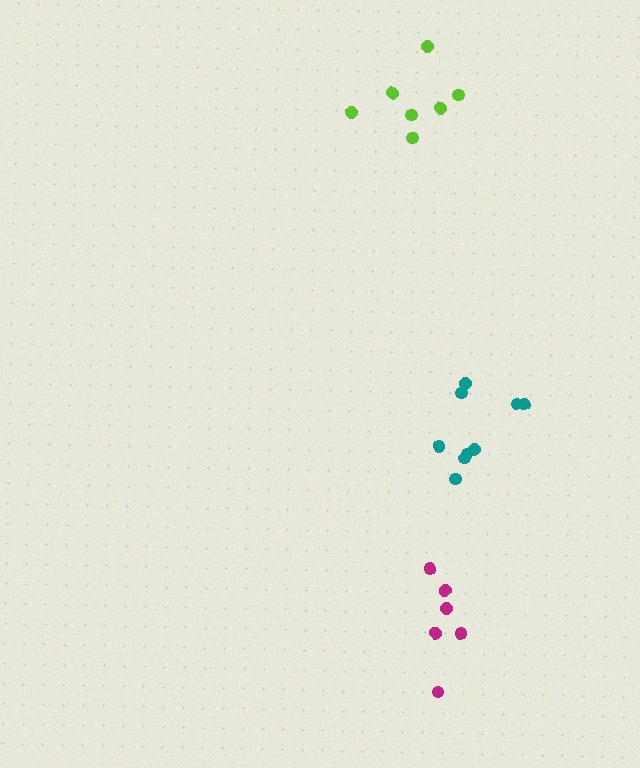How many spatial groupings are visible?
There are 3 spatial groupings.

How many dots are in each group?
Group 1: 9 dots, Group 2: 7 dots, Group 3: 6 dots (22 total).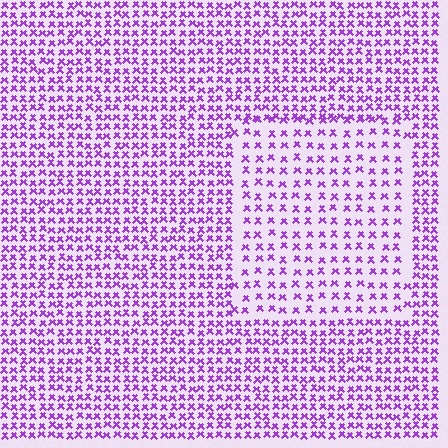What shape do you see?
I see a rectangle.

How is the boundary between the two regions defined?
The boundary is defined by a change in element density (approximately 1.8x ratio). All elements are the same color, size, and shape.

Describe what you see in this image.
The image contains small purple elements arranged at two different densities. A rectangle-shaped region is visible where the elements are less densely packed than the surrounding area.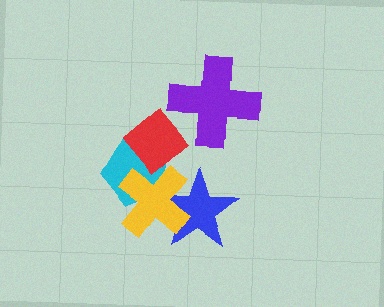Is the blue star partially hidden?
Yes, it is partially covered by another shape.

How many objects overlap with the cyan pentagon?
2 objects overlap with the cyan pentagon.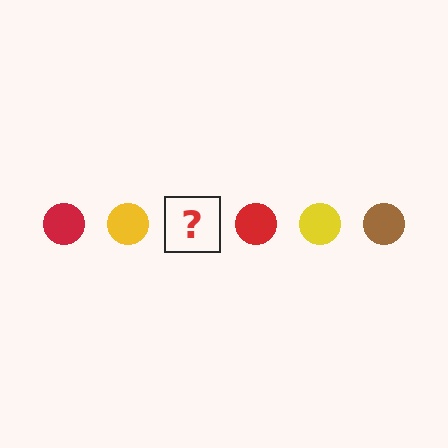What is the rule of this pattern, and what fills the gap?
The rule is that the pattern cycles through red, yellow, brown circles. The gap should be filled with a brown circle.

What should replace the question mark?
The question mark should be replaced with a brown circle.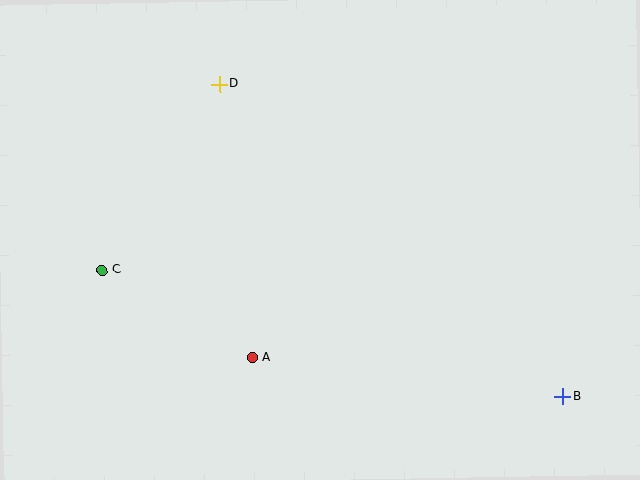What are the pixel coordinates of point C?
Point C is at (102, 270).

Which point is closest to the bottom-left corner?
Point C is closest to the bottom-left corner.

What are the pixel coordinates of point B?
Point B is at (562, 396).